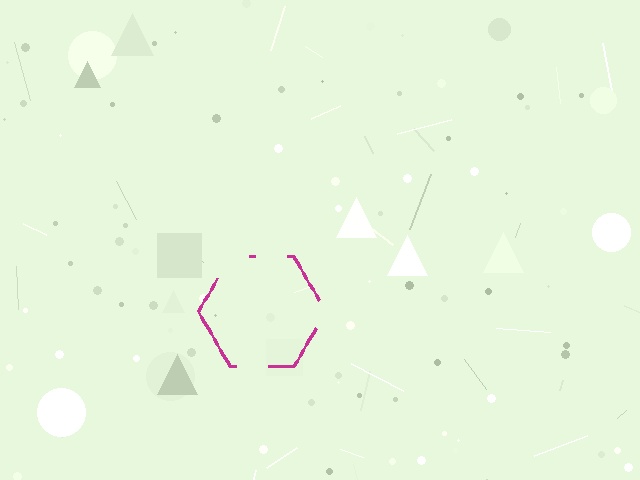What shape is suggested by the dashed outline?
The dashed outline suggests a hexagon.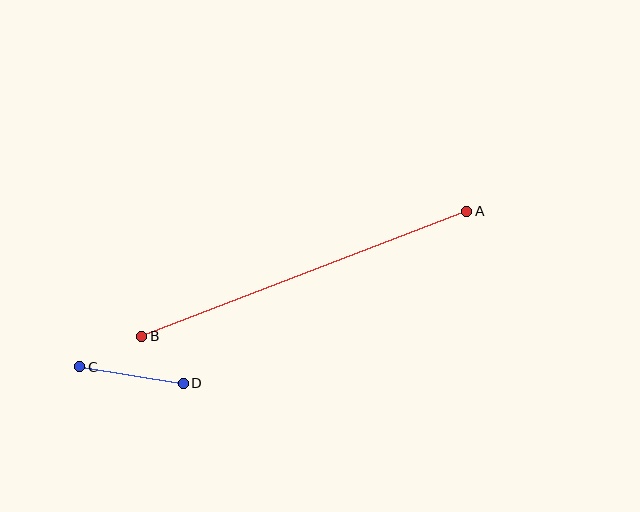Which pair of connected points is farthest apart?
Points A and B are farthest apart.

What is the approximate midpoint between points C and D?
The midpoint is at approximately (131, 375) pixels.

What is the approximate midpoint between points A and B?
The midpoint is at approximately (304, 274) pixels.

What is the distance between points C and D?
The distance is approximately 105 pixels.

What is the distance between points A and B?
The distance is approximately 348 pixels.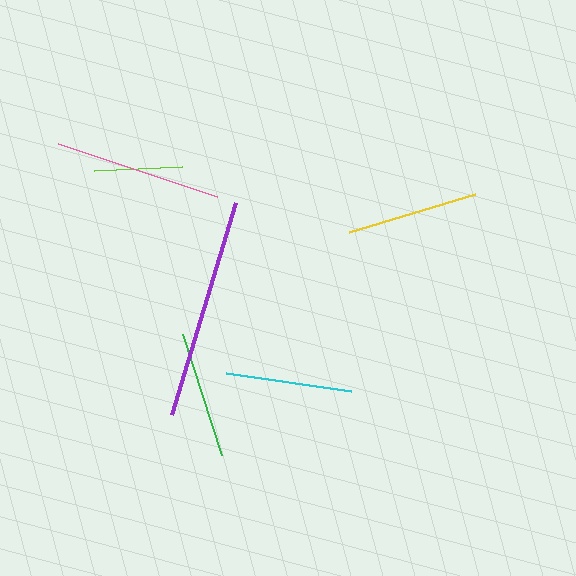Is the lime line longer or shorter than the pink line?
The pink line is longer than the lime line.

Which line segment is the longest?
The purple line is the longest at approximately 222 pixels.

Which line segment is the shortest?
The lime line is the shortest at approximately 88 pixels.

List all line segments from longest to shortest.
From longest to shortest: purple, pink, yellow, green, cyan, lime.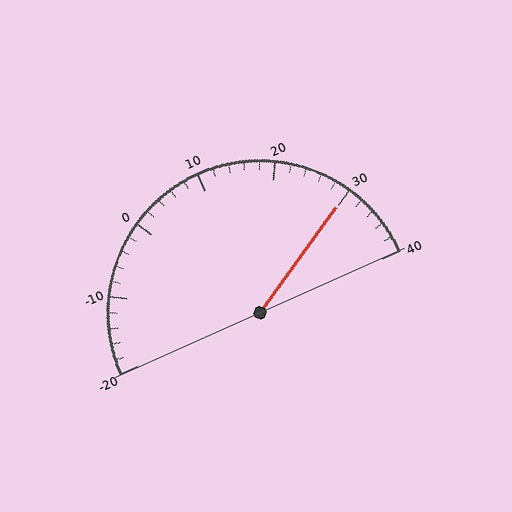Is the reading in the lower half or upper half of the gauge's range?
The reading is in the upper half of the range (-20 to 40).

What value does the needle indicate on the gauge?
The needle indicates approximately 30.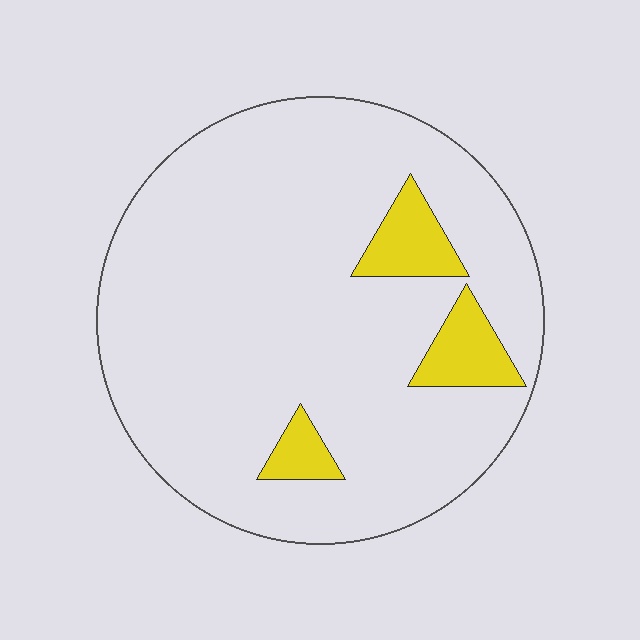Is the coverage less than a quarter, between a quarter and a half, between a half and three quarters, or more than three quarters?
Less than a quarter.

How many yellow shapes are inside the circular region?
3.